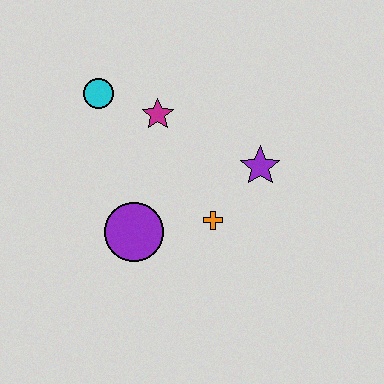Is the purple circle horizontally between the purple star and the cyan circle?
Yes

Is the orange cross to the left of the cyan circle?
No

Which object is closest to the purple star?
The orange cross is closest to the purple star.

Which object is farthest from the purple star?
The cyan circle is farthest from the purple star.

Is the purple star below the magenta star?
Yes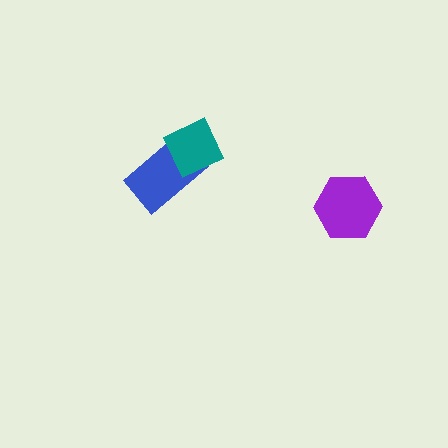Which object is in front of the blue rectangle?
The teal diamond is in front of the blue rectangle.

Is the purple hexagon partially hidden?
No, no other shape covers it.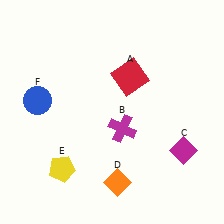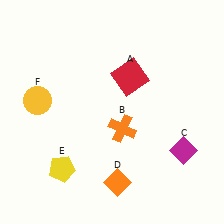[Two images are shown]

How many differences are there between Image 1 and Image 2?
There are 2 differences between the two images.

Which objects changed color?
B changed from magenta to orange. F changed from blue to yellow.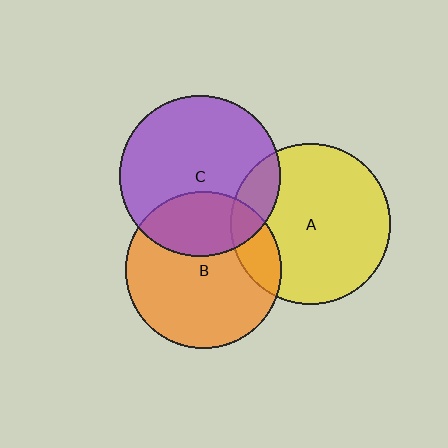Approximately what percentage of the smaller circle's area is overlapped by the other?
Approximately 30%.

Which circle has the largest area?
Circle C (purple).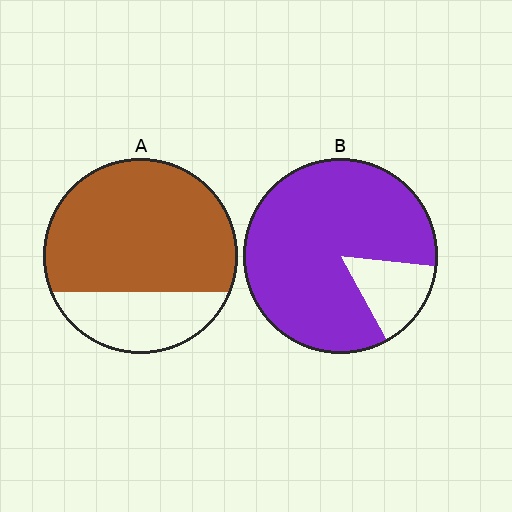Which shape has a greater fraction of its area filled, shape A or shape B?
Shape B.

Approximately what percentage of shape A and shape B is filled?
A is approximately 75% and B is approximately 85%.